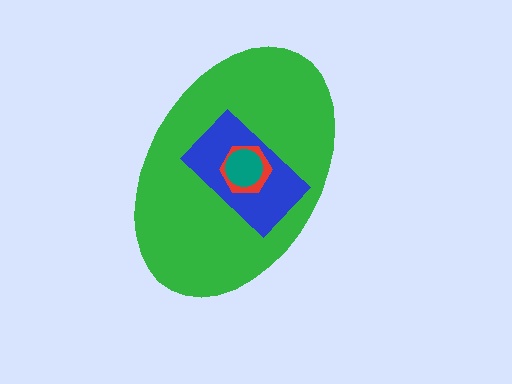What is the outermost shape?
The green ellipse.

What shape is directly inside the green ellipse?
The blue rectangle.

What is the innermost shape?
The teal circle.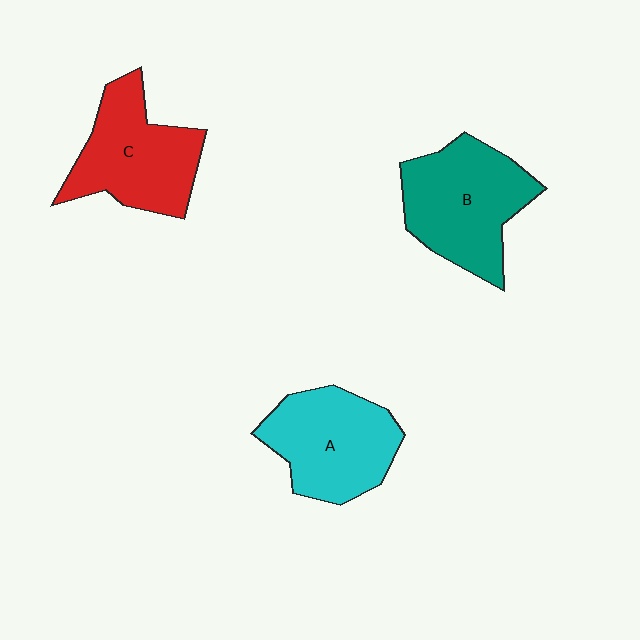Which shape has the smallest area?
Shape A (cyan).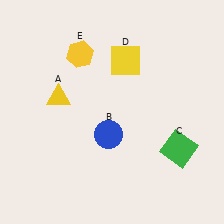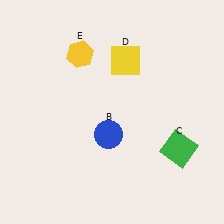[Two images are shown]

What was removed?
The yellow triangle (A) was removed in Image 2.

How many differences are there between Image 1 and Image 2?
There is 1 difference between the two images.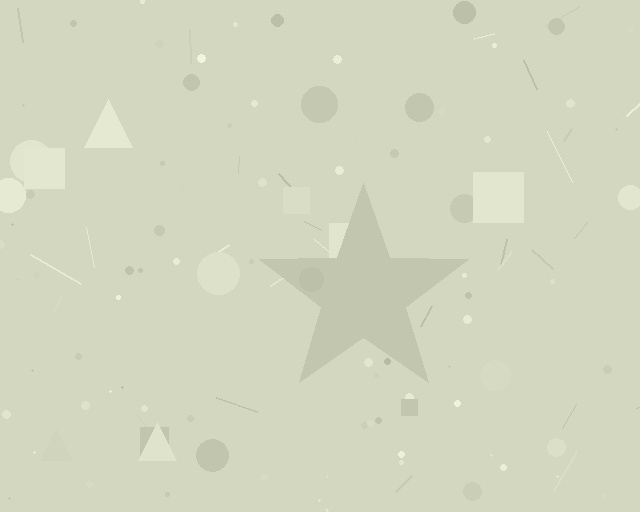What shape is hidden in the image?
A star is hidden in the image.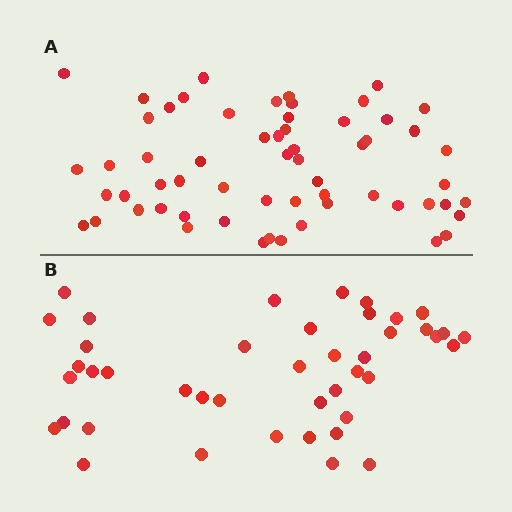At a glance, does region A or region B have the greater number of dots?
Region A (the top region) has more dots.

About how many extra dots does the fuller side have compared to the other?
Region A has approximately 15 more dots than region B.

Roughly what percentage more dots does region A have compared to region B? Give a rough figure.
About 40% more.